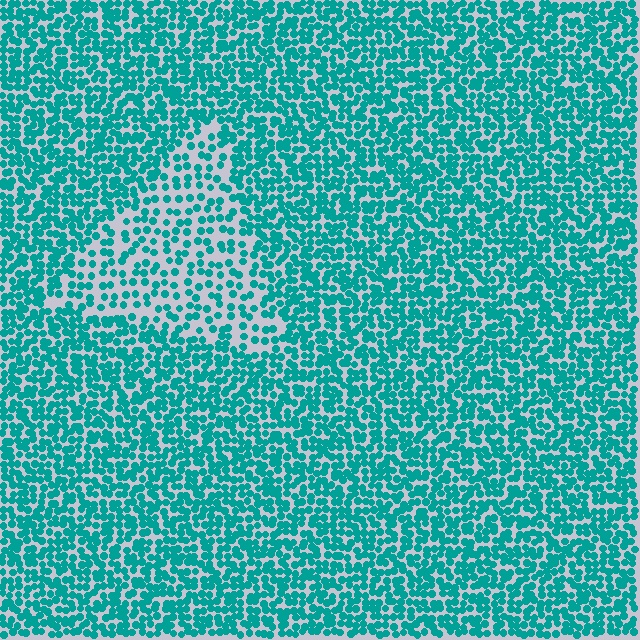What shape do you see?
I see a triangle.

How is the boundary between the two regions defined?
The boundary is defined by a change in element density (approximately 2.0x ratio). All elements are the same color, size, and shape.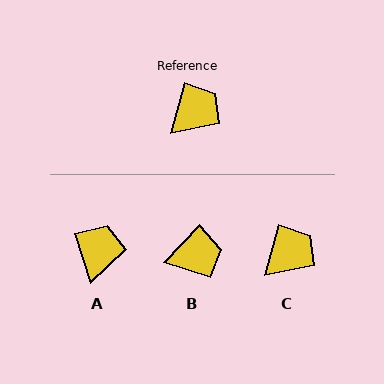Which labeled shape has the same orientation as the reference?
C.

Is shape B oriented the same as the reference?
No, it is off by about 28 degrees.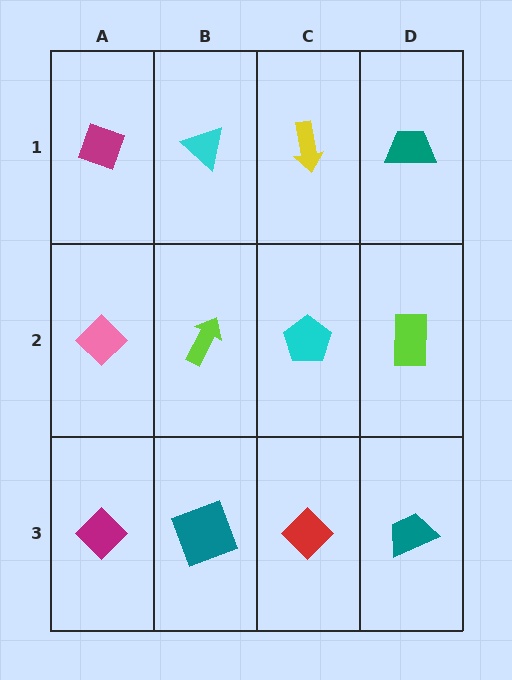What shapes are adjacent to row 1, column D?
A lime rectangle (row 2, column D), a yellow arrow (row 1, column C).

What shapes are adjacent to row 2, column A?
A magenta diamond (row 1, column A), a magenta diamond (row 3, column A), a lime arrow (row 2, column B).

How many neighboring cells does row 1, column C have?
3.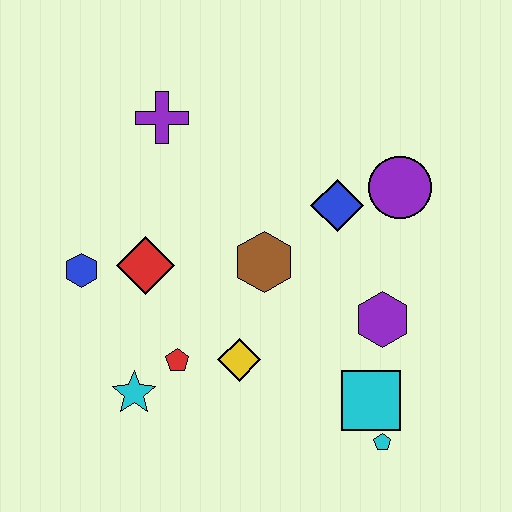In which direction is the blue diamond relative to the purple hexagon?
The blue diamond is above the purple hexagon.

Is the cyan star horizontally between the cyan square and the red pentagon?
No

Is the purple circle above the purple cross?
No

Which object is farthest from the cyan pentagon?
The purple cross is farthest from the cyan pentagon.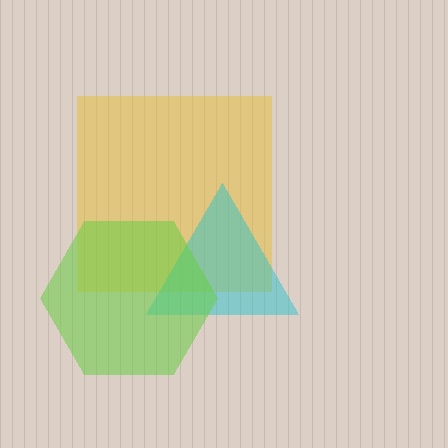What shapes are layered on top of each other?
The layered shapes are: a yellow square, a cyan triangle, a lime hexagon.